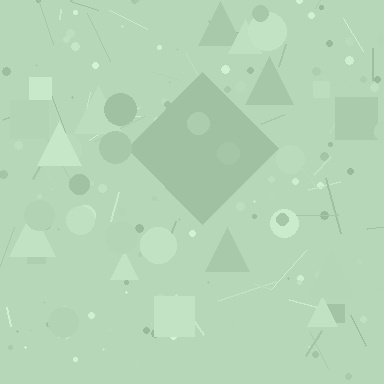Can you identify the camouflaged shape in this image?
The camouflaged shape is a diamond.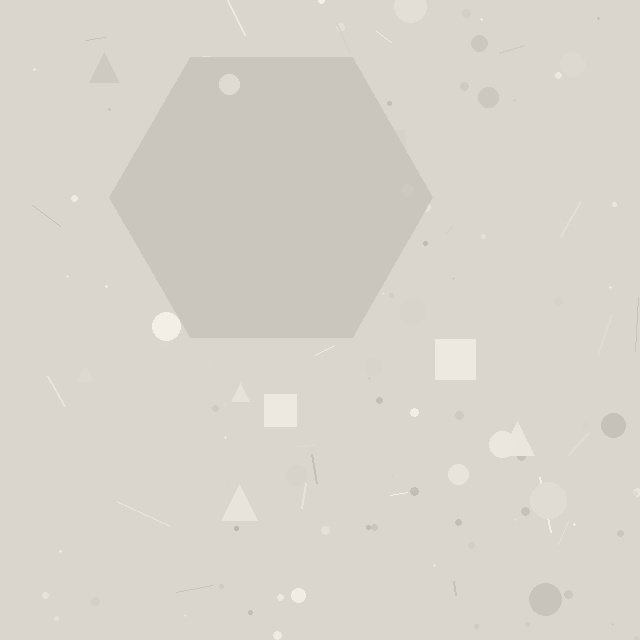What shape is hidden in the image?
A hexagon is hidden in the image.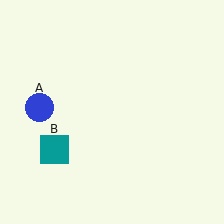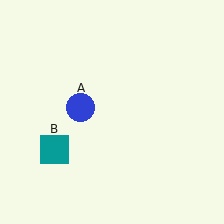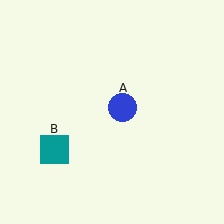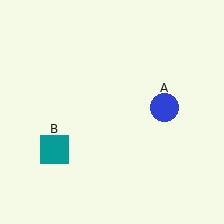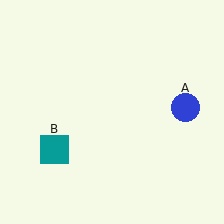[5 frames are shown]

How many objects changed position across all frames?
1 object changed position: blue circle (object A).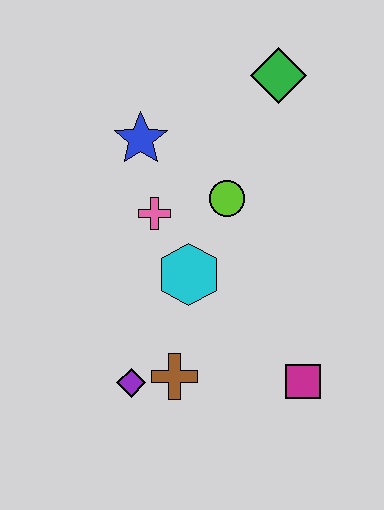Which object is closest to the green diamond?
The lime circle is closest to the green diamond.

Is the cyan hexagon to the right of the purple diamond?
Yes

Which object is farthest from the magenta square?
The green diamond is farthest from the magenta square.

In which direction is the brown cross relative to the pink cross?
The brown cross is below the pink cross.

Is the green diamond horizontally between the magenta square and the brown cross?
Yes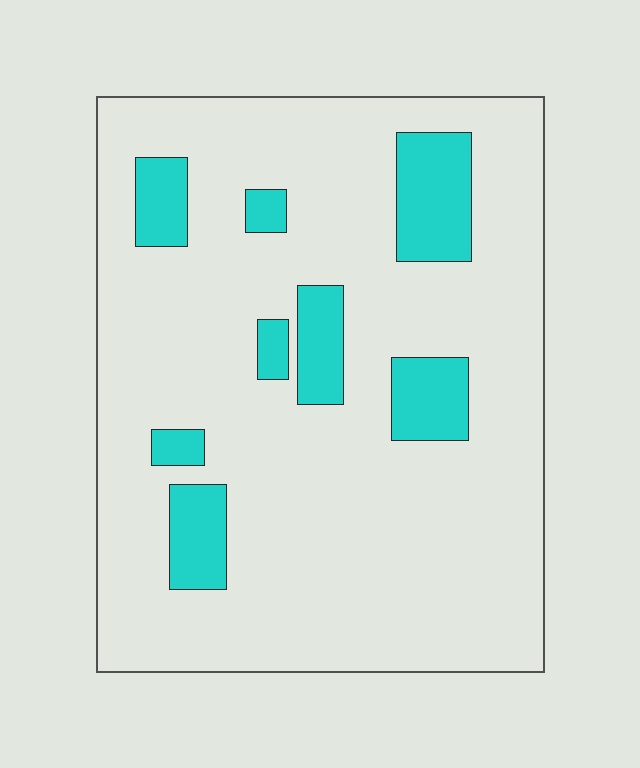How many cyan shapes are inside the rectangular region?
8.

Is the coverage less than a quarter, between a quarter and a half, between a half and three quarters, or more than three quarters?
Less than a quarter.